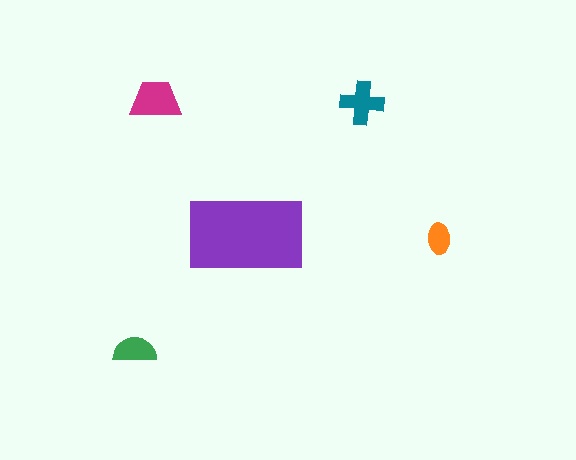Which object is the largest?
The purple rectangle.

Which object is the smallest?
The orange ellipse.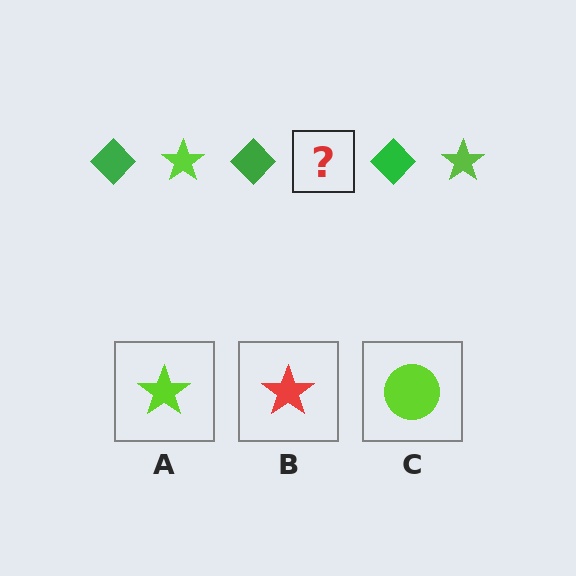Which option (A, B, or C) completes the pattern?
A.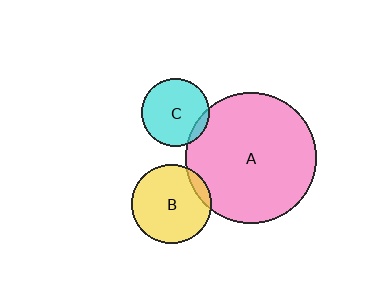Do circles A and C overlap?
Yes.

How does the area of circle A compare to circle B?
Approximately 2.7 times.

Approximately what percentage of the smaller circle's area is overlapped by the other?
Approximately 10%.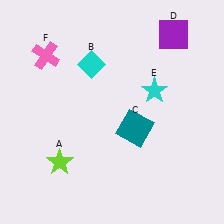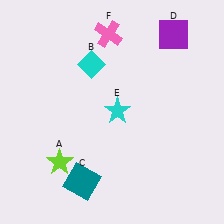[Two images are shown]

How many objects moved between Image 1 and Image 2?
3 objects moved between the two images.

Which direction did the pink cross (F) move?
The pink cross (F) moved right.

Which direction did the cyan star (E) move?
The cyan star (E) moved left.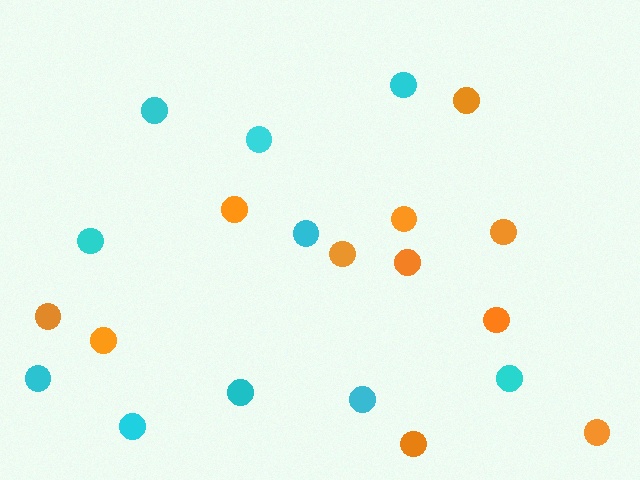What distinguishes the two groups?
There are 2 groups: one group of orange circles (11) and one group of cyan circles (10).